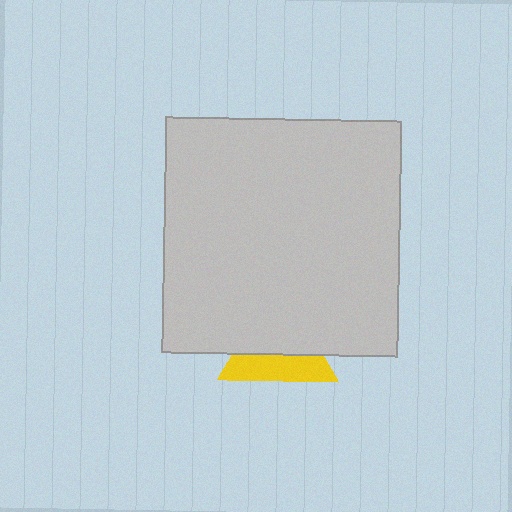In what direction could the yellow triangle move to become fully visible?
The yellow triangle could move down. That would shift it out from behind the light gray square entirely.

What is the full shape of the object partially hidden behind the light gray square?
The partially hidden object is a yellow triangle.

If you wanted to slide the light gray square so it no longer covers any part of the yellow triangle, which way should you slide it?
Slide it up — that is the most direct way to separate the two shapes.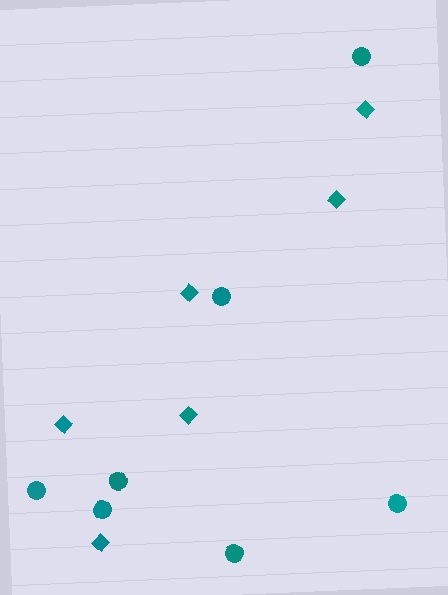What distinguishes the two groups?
There are 2 groups: one group of diamonds (6) and one group of circles (7).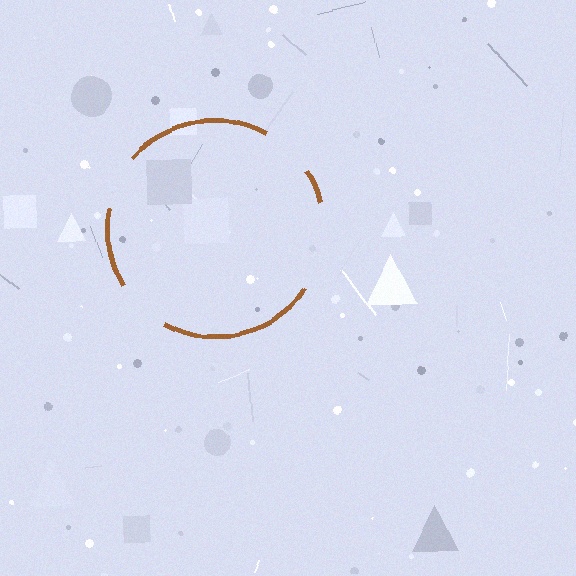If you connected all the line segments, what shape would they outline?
They would outline a circle.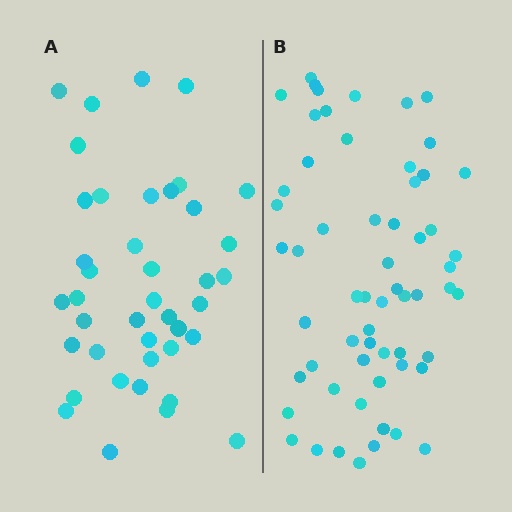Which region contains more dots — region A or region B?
Region B (the right region) has more dots.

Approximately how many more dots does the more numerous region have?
Region B has approximately 20 more dots than region A.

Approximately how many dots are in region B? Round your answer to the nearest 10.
About 60 dots.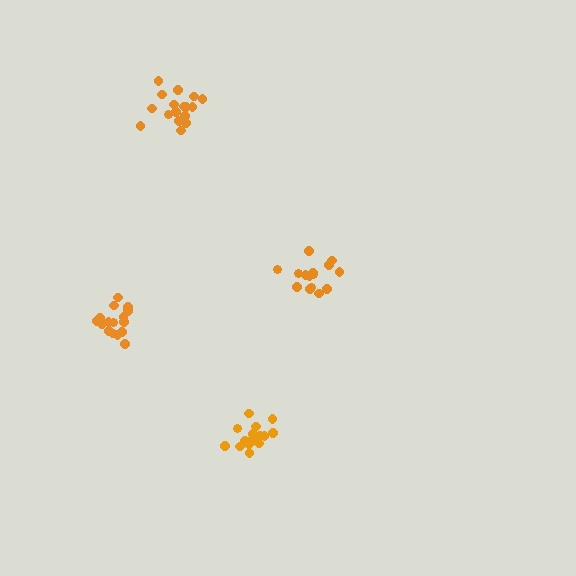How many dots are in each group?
Group 1: 15 dots, Group 2: 16 dots, Group 3: 17 dots, Group 4: 15 dots (63 total).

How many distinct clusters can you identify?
There are 4 distinct clusters.